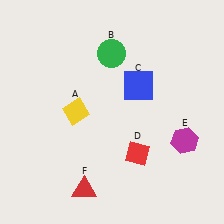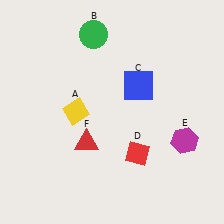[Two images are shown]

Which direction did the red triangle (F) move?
The red triangle (F) moved up.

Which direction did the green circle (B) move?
The green circle (B) moved up.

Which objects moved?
The objects that moved are: the green circle (B), the red triangle (F).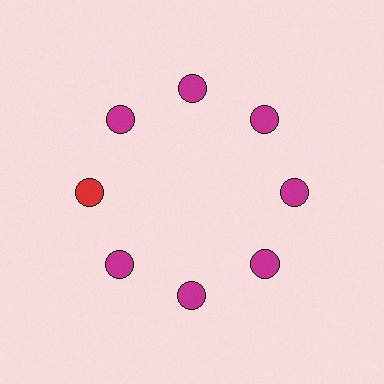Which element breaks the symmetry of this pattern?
The red circle at roughly the 9 o'clock position breaks the symmetry. All other shapes are magenta circles.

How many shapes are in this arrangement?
There are 8 shapes arranged in a ring pattern.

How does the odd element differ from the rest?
It has a different color: red instead of magenta.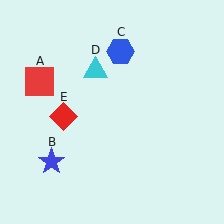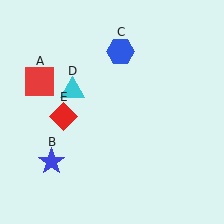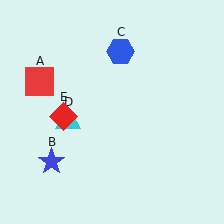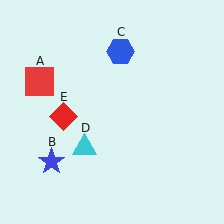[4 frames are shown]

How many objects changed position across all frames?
1 object changed position: cyan triangle (object D).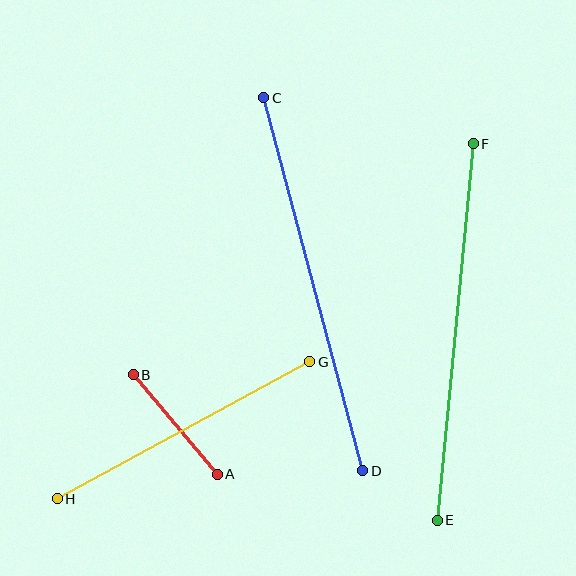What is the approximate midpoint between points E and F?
The midpoint is at approximately (455, 332) pixels.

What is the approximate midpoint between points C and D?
The midpoint is at approximately (313, 284) pixels.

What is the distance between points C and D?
The distance is approximately 386 pixels.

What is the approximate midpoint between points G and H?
The midpoint is at approximately (183, 430) pixels.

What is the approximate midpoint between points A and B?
The midpoint is at approximately (175, 425) pixels.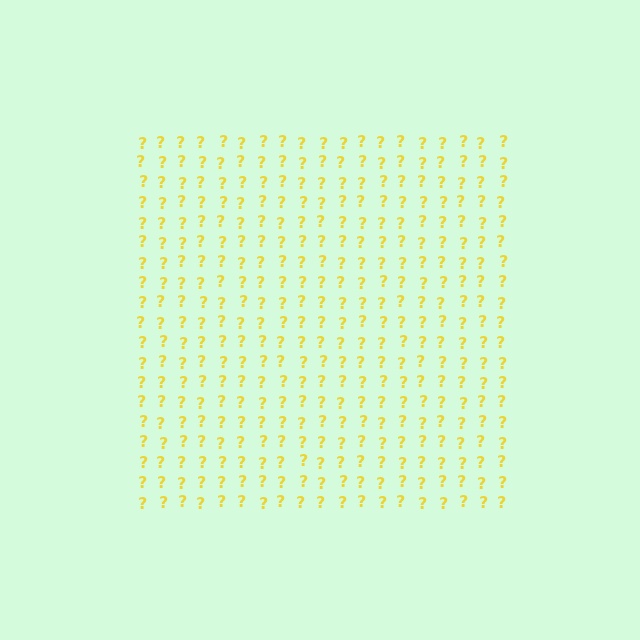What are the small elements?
The small elements are question marks.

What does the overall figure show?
The overall figure shows a square.